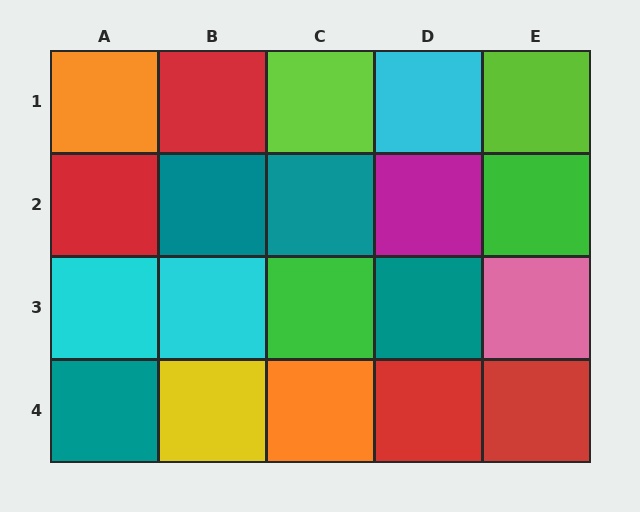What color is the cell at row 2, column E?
Green.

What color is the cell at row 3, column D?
Teal.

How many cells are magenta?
1 cell is magenta.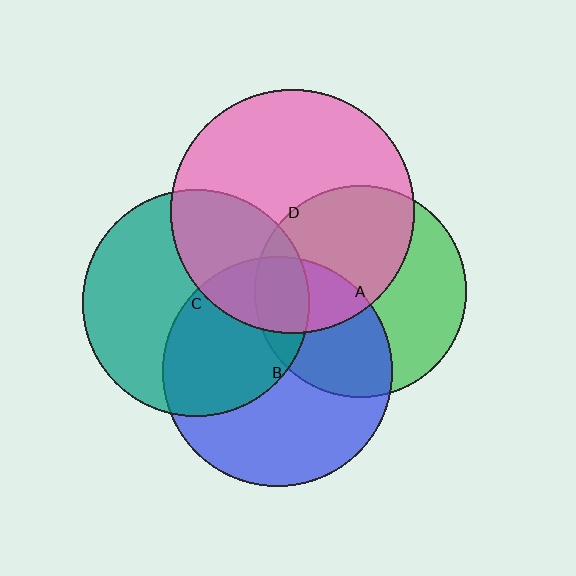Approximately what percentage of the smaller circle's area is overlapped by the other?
Approximately 15%.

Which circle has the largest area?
Circle D (pink).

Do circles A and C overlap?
Yes.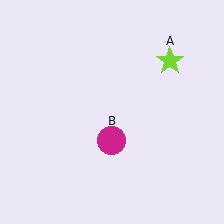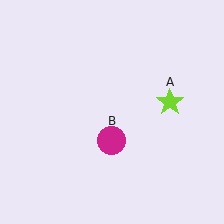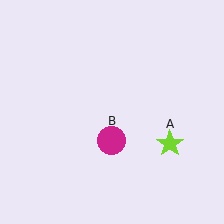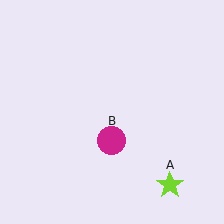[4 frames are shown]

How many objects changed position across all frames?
1 object changed position: lime star (object A).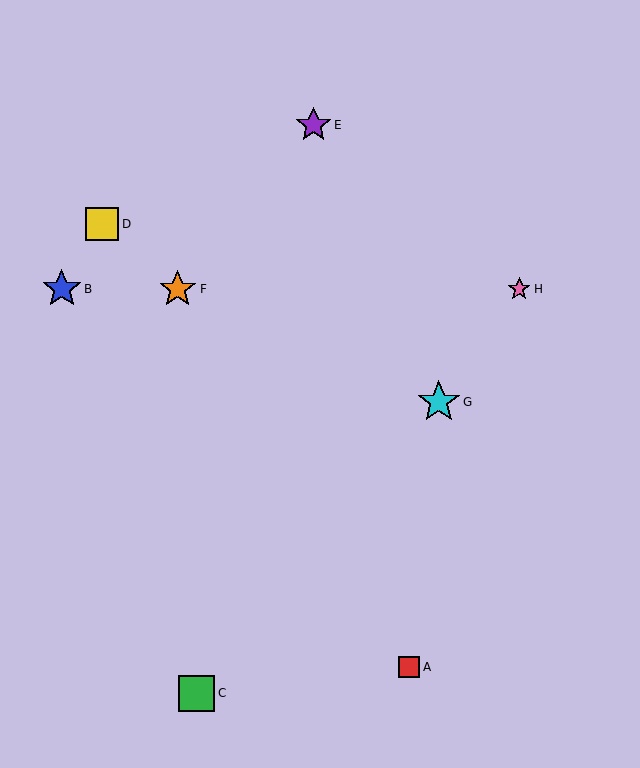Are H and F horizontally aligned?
Yes, both are at y≈289.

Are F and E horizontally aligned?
No, F is at y≈289 and E is at y≈125.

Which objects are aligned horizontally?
Objects B, F, H are aligned horizontally.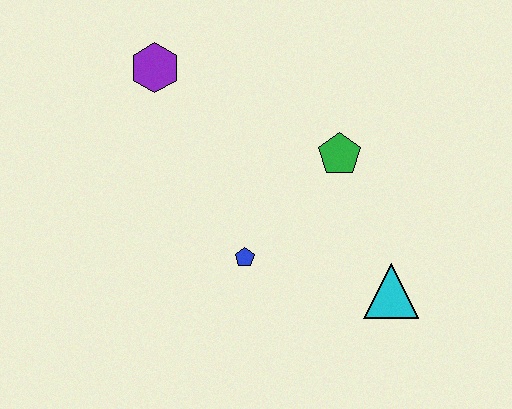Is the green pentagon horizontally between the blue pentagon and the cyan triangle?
Yes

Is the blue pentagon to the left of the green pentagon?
Yes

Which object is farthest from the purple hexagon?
The cyan triangle is farthest from the purple hexagon.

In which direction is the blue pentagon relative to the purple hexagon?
The blue pentagon is below the purple hexagon.